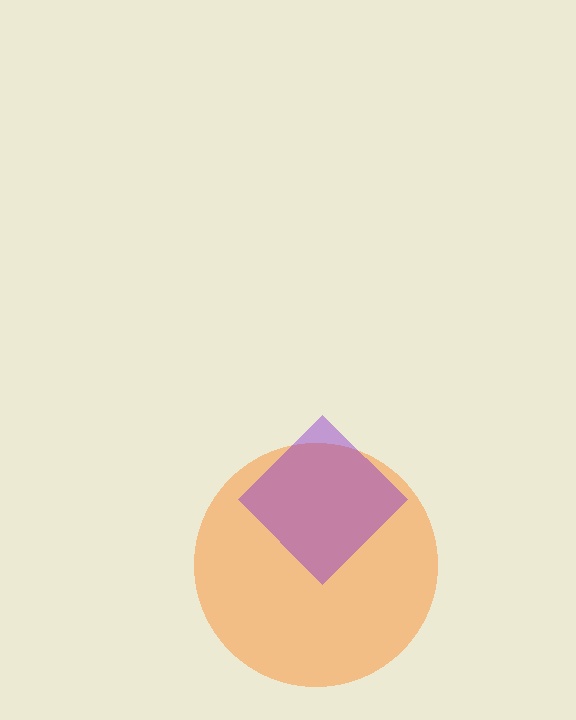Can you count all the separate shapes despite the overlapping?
Yes, there are 2 separate shapes.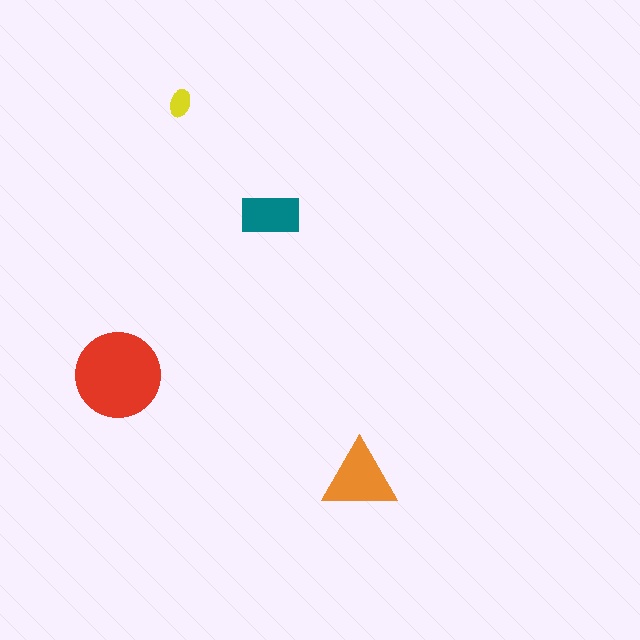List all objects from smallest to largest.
The yellow ellipse, the teal rectangle, the orange triangle, the red circle.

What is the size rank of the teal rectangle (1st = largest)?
3rd.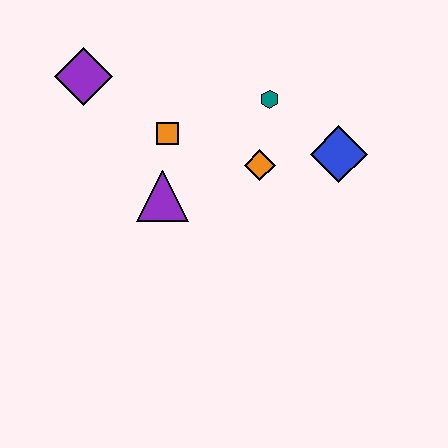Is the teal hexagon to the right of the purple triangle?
Yes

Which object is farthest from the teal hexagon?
The purple diamond is farthest from the teal hexagon.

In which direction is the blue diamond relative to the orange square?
The blue diamond is to the right of the orange square.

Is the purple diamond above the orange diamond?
Yes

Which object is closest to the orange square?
The purple triangle is closest to the orange square.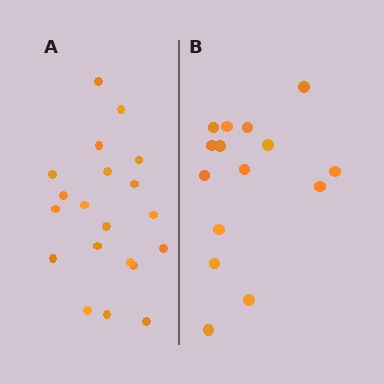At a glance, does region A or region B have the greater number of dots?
Region A (the left region) has more dots.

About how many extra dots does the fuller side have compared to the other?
Region A has about 5 more dots than region B.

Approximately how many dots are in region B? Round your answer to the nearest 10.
About 20 dots. (The exact count is 15, which rounds to 20.)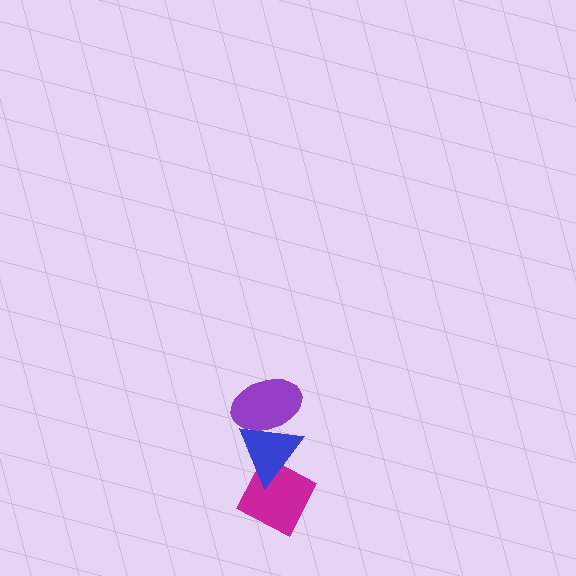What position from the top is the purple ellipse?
The purple ellipse is 1st from the top.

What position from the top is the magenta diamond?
The magenta diamond is 3rd from the top.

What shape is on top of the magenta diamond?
The blue triangle is on top of the magenta diamond.